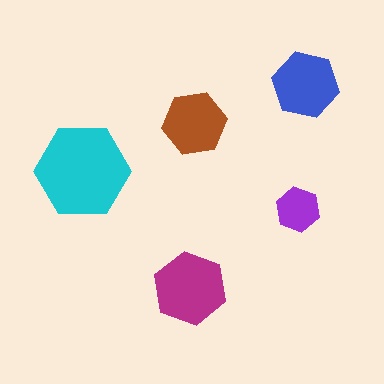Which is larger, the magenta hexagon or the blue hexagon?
The magenta one.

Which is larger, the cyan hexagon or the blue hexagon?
The cyan one.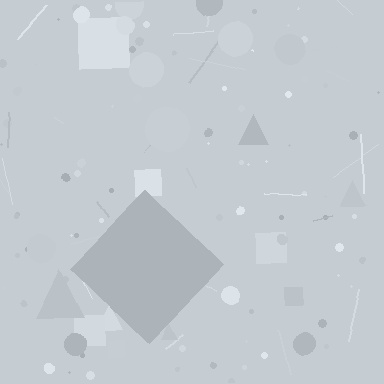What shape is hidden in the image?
A diamond is hidden in the image.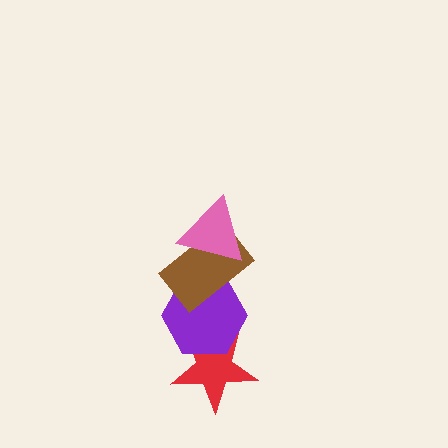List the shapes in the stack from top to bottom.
From top to bottom: the pink triangle, the brown rectangle, the purple hexagon, the red star.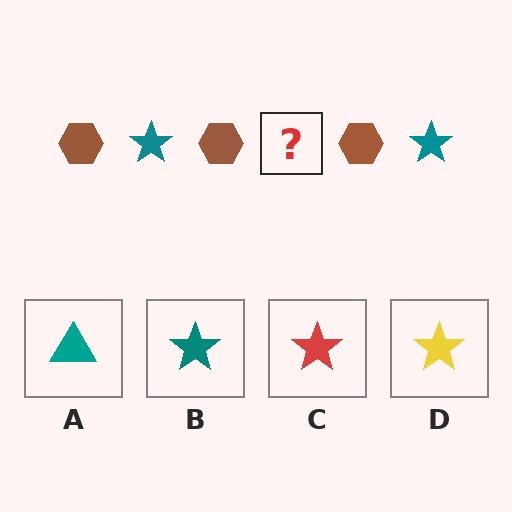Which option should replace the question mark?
Option B.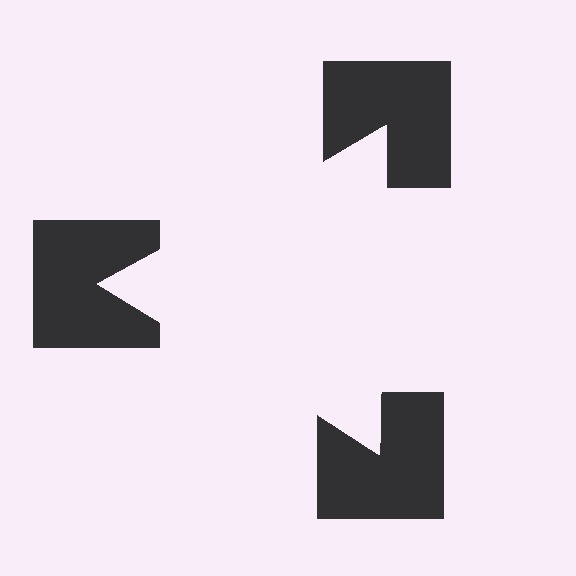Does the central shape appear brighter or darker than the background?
It typically appears slightly brighter than the background, even though no actual brightness change is drawn.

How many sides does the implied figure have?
3 sides.